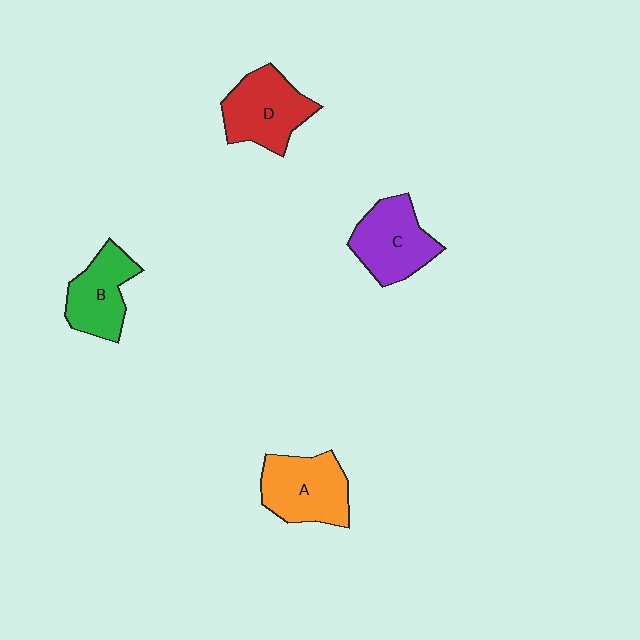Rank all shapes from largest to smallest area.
From largest to smallest: A (orange), D (red), C (purple), B (green).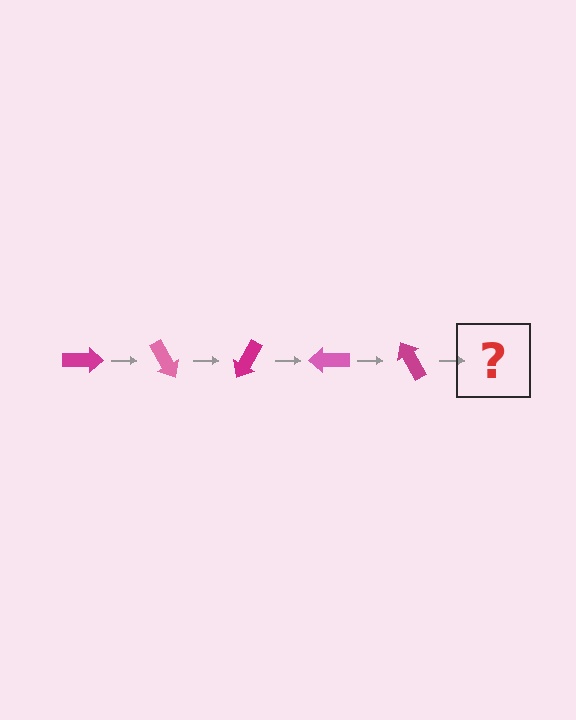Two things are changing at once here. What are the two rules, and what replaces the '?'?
The two rules are that it rotates 60 degrees each step and the color cycles through magenta and pink. The '?' should be a pink arrow, rotated 300 degrees from the start.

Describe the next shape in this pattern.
It should be a pink arrow, rotated 300 degrees from the start.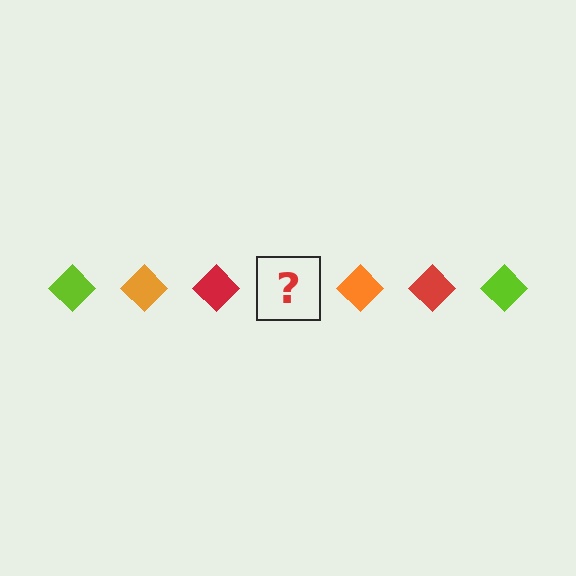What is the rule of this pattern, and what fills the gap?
The rule is that the pattern cycles through lime, orange, red diamonds. The gap should be filled with a lime diamond.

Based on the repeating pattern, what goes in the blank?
The blank should be a lime diamond.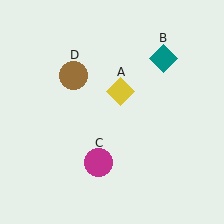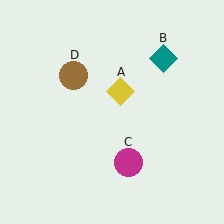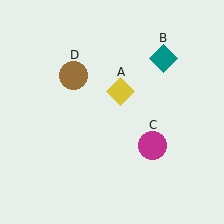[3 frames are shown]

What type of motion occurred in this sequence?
The magenta circle (object C) rotated counterclockwise around the center of the scene.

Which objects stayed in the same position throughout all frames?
Yellow diamond (object A) and teal diamond (object B) and brown circle (object D) remained stationary.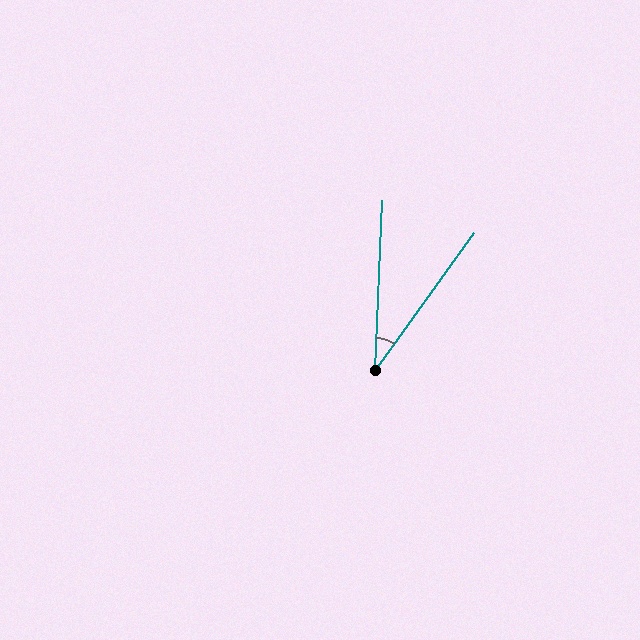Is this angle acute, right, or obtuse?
It is acute.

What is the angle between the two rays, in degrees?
Approximately 33 degrees.